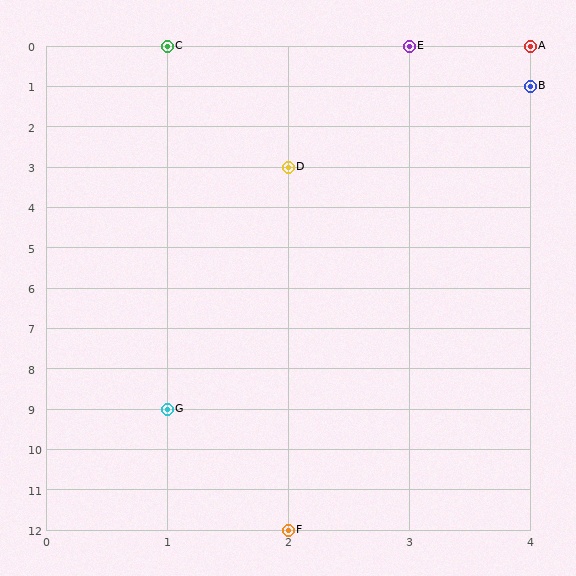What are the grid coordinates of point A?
Point A is at grid coordinates (4, 0).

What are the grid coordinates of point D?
Point D is at grid coordinates (2, 3).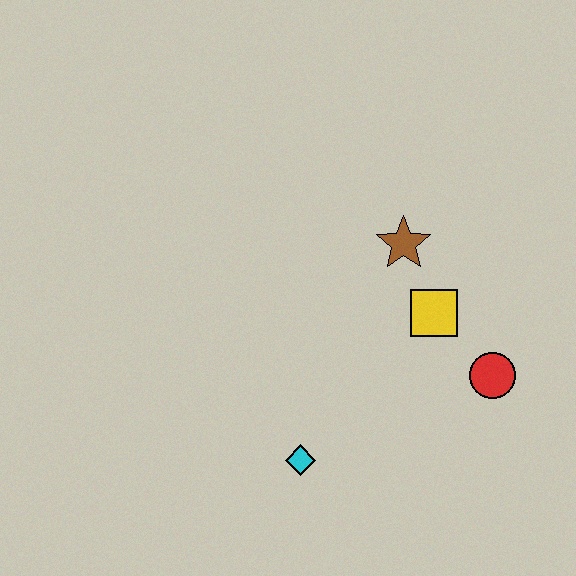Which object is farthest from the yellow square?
The cyan diamond is farthest from the yellow square.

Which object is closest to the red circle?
The yellow square is closest to the red circle.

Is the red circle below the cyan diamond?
No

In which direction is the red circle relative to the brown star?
The red circle is below the brown star.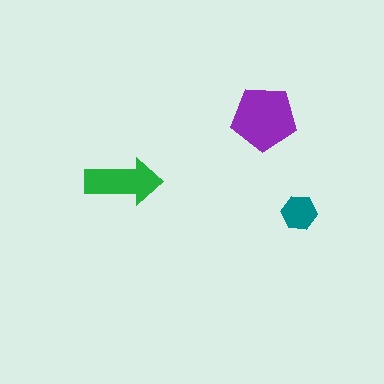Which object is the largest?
The purple pentagon.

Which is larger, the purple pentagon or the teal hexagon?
The purple pentagon.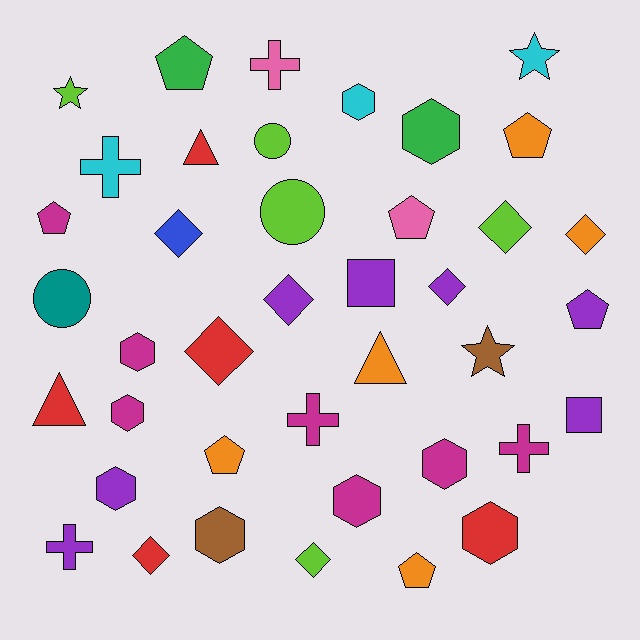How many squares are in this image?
There are 2 squares.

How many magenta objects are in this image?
There are 7 magenta objects.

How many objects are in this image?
There are 40 objects.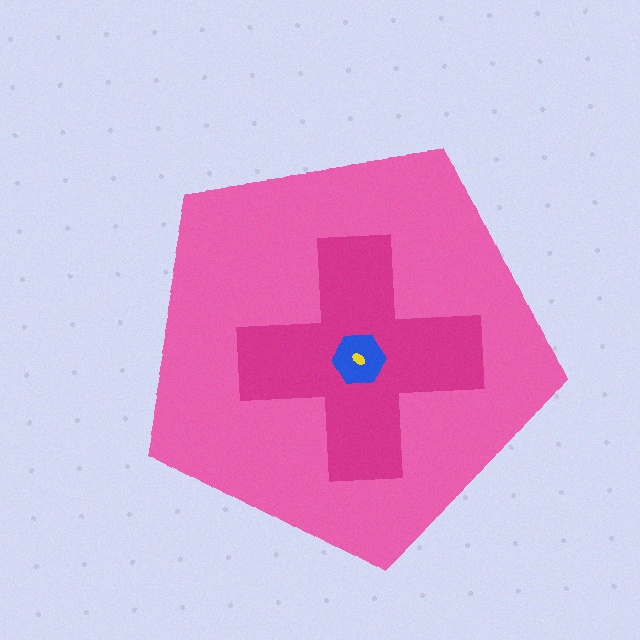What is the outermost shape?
The pink pentagon.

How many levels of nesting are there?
4.